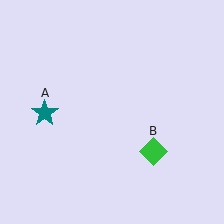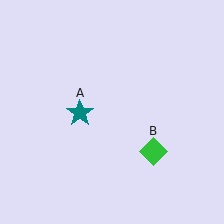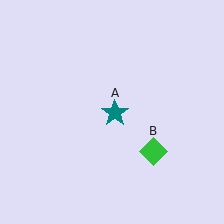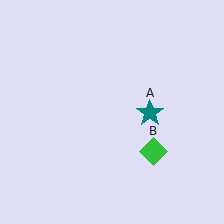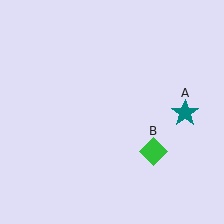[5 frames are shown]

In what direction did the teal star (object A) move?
The teal star (object A) moved right.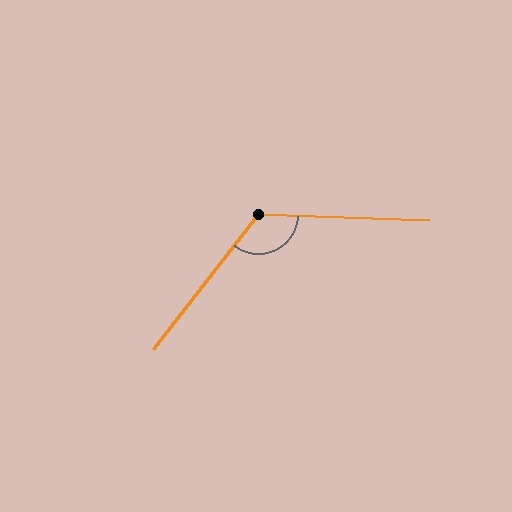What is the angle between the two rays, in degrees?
Approximately 126 degrees.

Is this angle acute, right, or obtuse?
It is obtuse.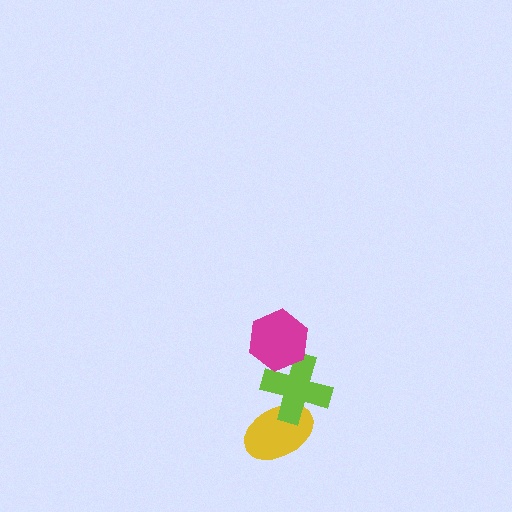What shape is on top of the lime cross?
The magenta hexagon is on top of the lime cross.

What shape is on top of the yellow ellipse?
The lime cross is on top of the yellow ellipse.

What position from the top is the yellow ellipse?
The yellow ellipse is 3rd from the top.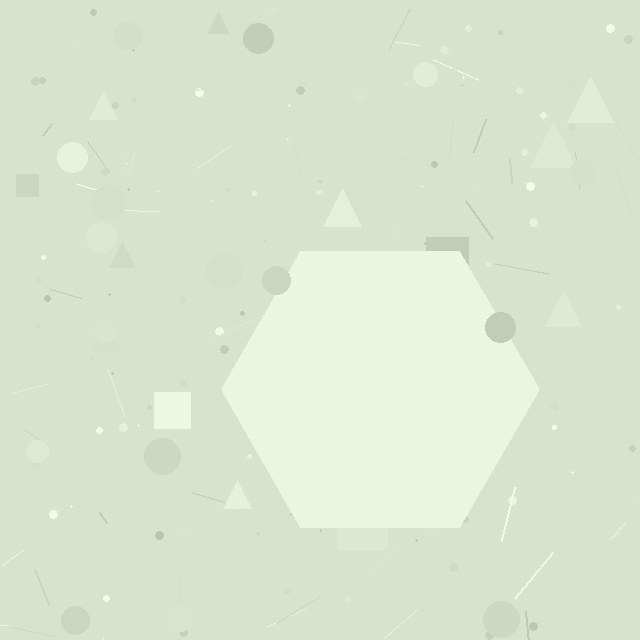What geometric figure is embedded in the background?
A hexagon is embedded in the background.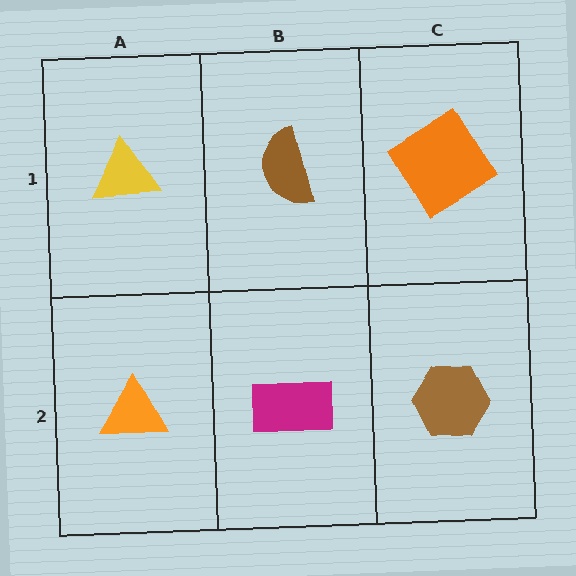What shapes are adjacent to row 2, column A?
A yellow triangle (row 1, column A), a magenta rectangle (row 2, column B).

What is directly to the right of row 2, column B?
A brown hexagon.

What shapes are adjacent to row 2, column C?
An orange diamond (row 1, column C), a magenta rectangle (row 2, column B).